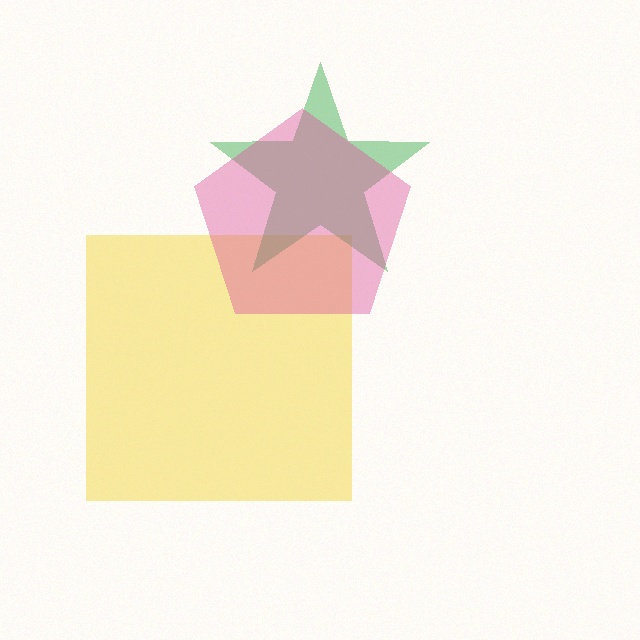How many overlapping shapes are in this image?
There are 3 overlapping shapes in the image.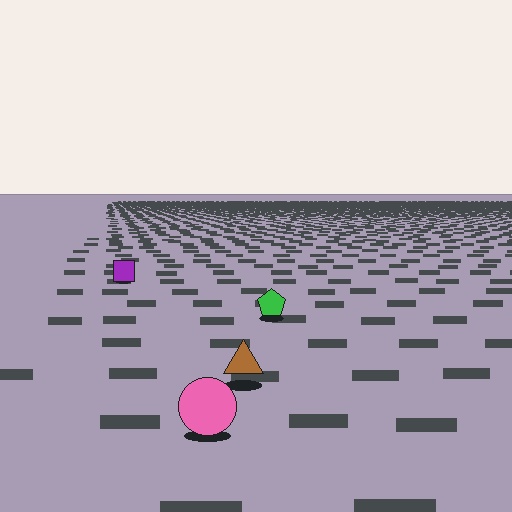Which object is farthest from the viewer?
The purple square is farthest from the viewer. It appears smaller and the ground texture around it is denser.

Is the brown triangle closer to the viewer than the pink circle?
No. The pink circle is closer — you can tell from the texture gradient: the ground texture is coarser near it.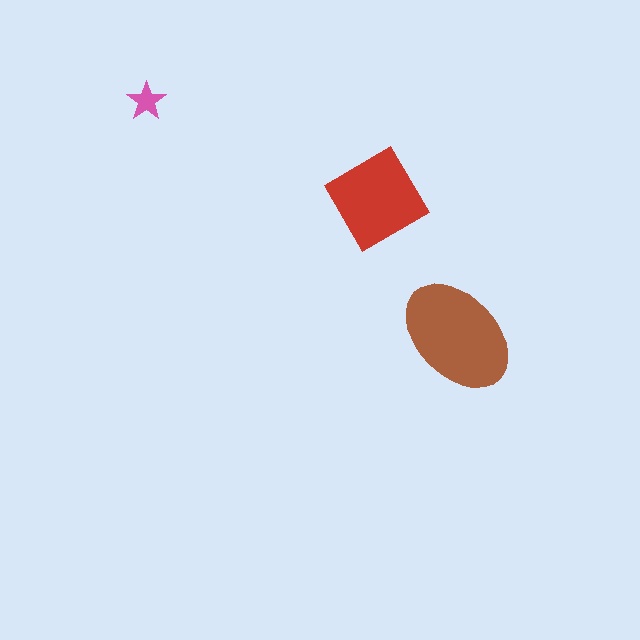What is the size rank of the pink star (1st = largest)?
3rd.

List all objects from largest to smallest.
The brown ellipse, the red diamond, the pink star.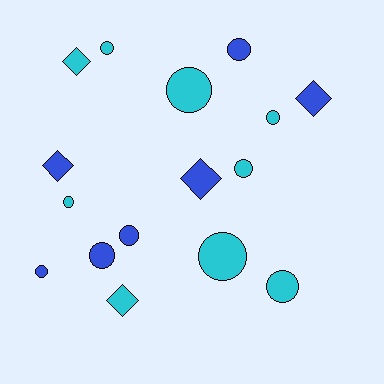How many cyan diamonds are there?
There are 2 cyan diamonds.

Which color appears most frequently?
Cyan, with 9 objects.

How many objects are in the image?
There are 16 objects.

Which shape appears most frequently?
Circle, with 11 objects.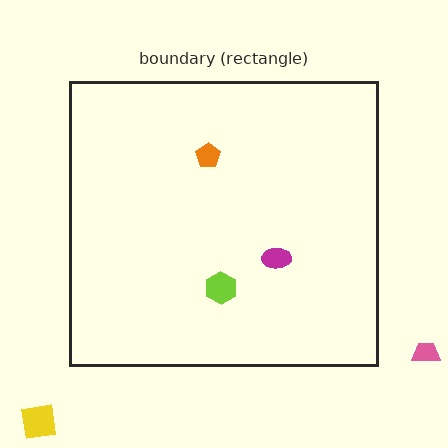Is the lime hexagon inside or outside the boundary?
Inside.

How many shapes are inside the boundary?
3 inside, 2 outside.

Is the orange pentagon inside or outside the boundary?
Inside.